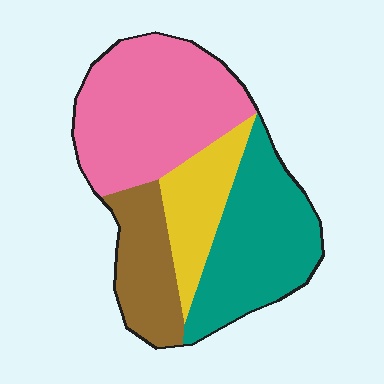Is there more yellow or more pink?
Pink.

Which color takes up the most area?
Pink, at roughly 40%.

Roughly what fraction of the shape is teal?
Teal covers around 30% of the shape.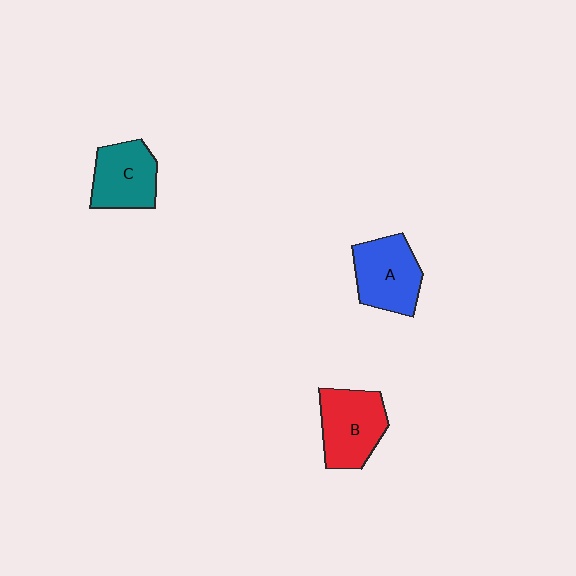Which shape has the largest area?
Shape B (red).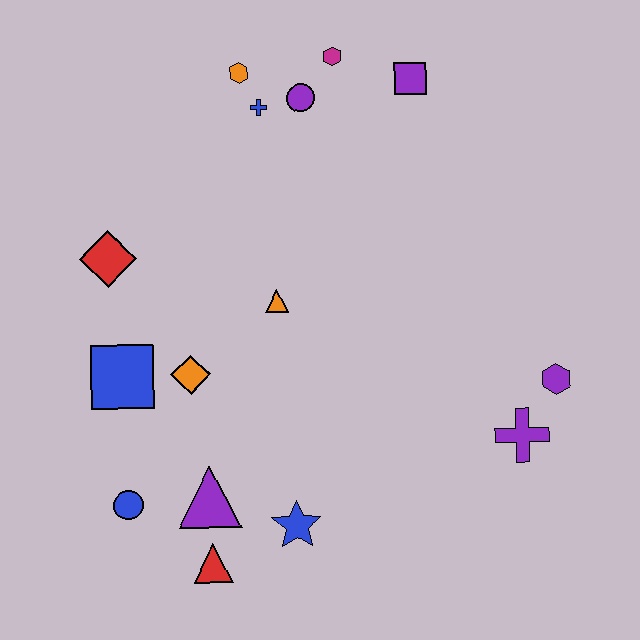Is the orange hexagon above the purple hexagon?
Yes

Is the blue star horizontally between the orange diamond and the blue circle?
No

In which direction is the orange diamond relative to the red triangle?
The orange diamond is above the red triangle.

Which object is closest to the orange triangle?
The orange diamond is closest to the orange triangle.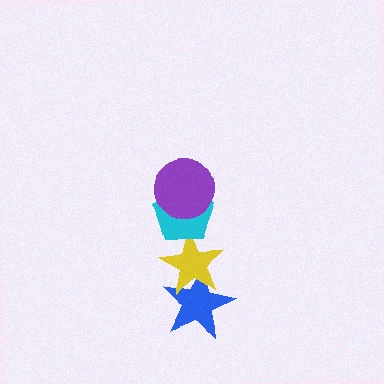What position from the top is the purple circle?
The purple circle is 1st from the top.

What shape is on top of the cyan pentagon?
The purple circle is on top of the cyan pentagon.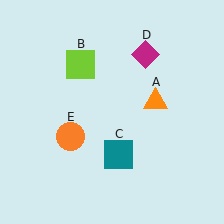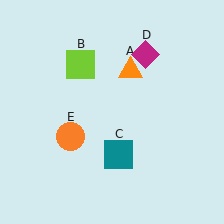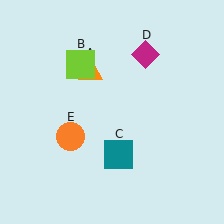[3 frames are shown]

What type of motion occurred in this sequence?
The orange triangle (object A) rotated counterclockwise around the center of the scene.